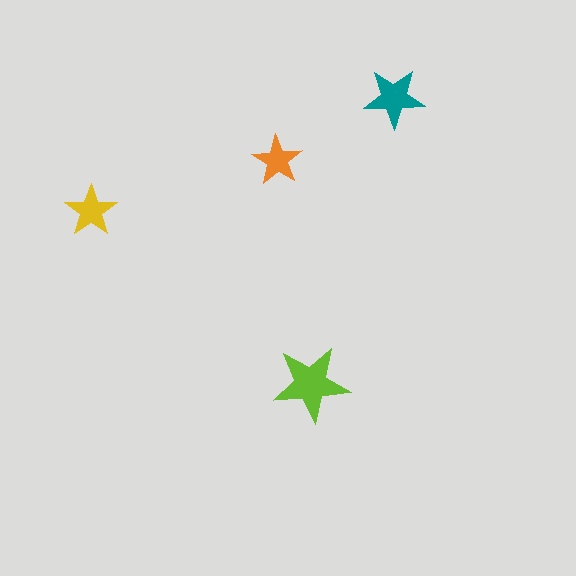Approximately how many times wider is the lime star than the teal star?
About 1.5 times wider.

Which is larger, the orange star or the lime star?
The lime one.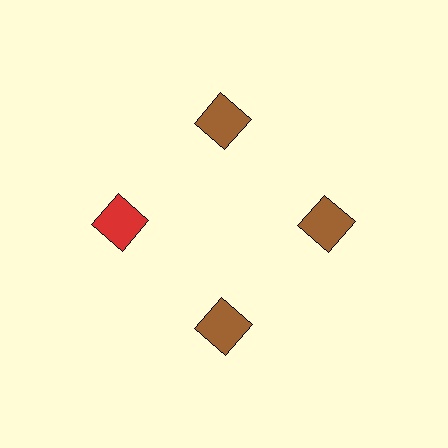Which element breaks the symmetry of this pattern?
The red square at roughly the 9 o'clock position breaks the symmetry. All other shapes are brown squares.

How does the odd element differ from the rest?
It has a different color: red instead of brown.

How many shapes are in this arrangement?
There are 4 shapes arranged in a ring pattern.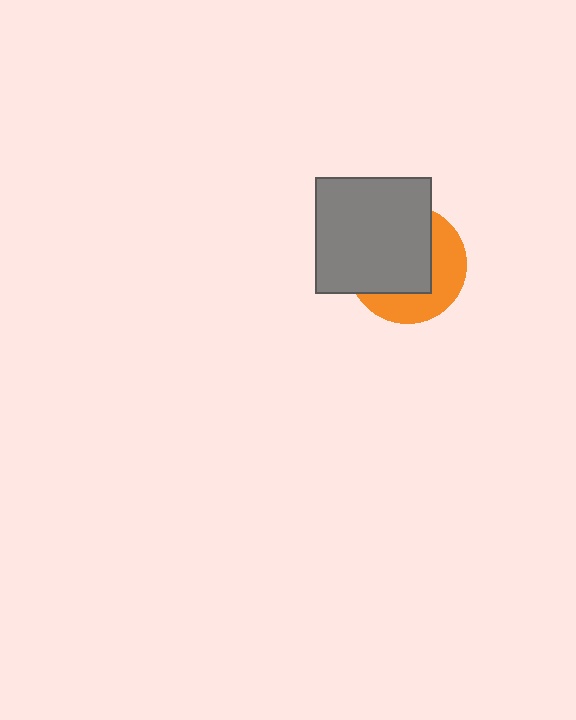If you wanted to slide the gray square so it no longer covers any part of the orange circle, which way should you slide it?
Slide it toward the upper-left — that is the most direct way to separate the two shapes.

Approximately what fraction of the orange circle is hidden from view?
Roughly 59% of the orange circle is hidden behind the gray square.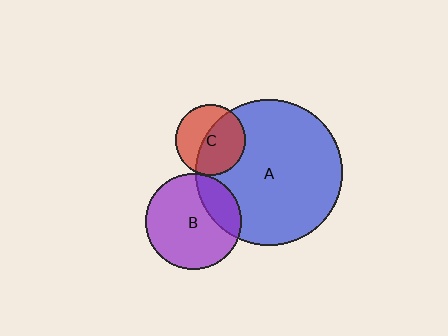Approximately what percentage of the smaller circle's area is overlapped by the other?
Approximately 55%.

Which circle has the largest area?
Circle A (blue).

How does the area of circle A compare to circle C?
Approximately 4.3 times.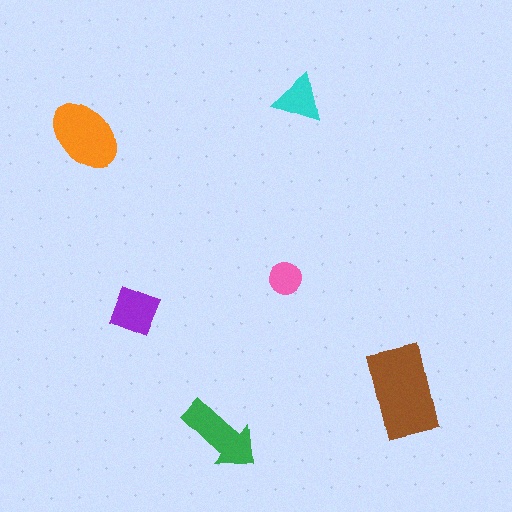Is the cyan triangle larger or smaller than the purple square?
Smaller.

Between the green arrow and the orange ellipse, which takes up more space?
The orange ellipse.